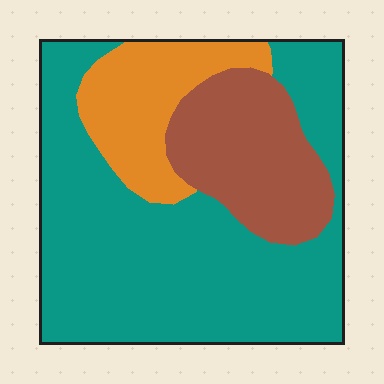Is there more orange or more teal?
Teal.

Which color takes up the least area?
Orange, at roughly 15%.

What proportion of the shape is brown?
Brown covers around 20% of the shape.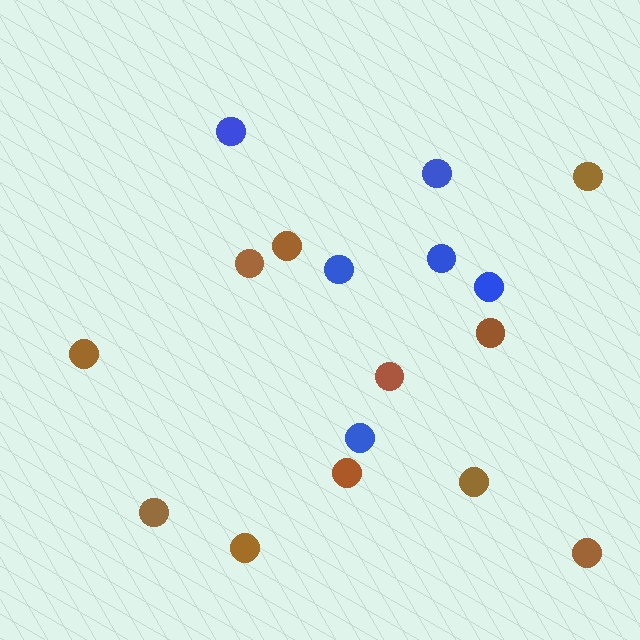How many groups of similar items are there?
There are 2 groups: one group of brown circles (11) and one group of blue circles (6).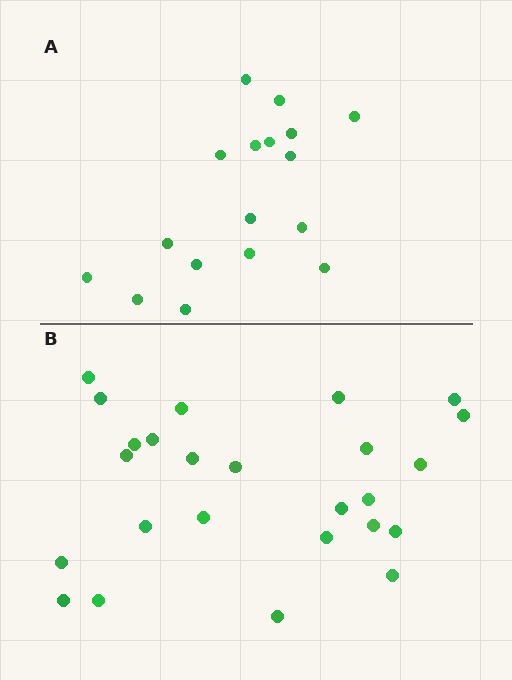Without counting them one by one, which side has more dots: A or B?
Region B (the bottom region) has more dots.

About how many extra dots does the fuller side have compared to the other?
Region B has roughly 8 or so more dots than region A.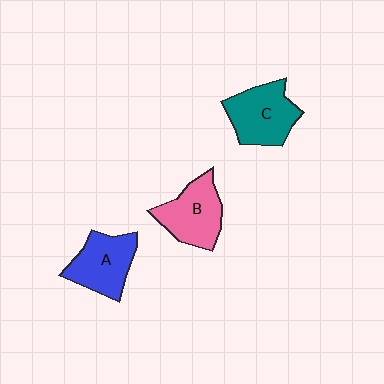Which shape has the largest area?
Shape C (teal).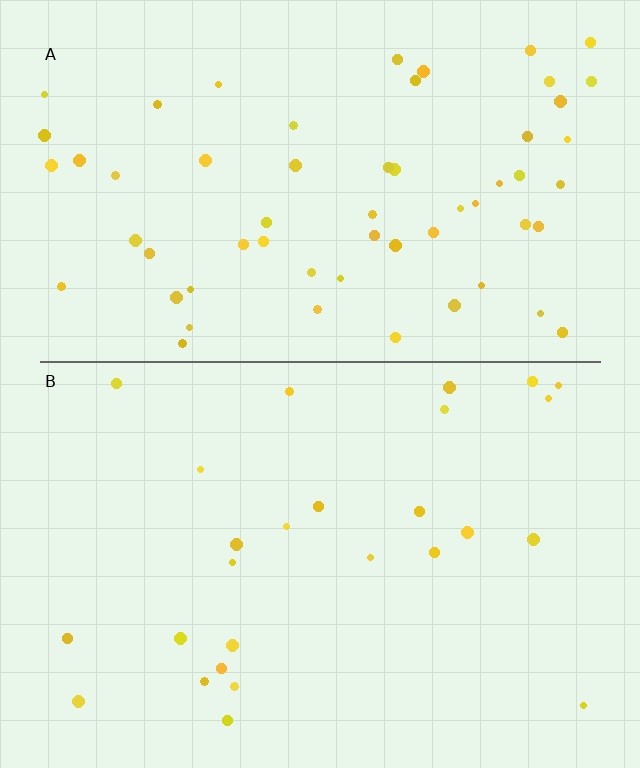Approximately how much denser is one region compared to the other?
Approximately 2.2× — region A over region B.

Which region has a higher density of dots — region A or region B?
A (the top).